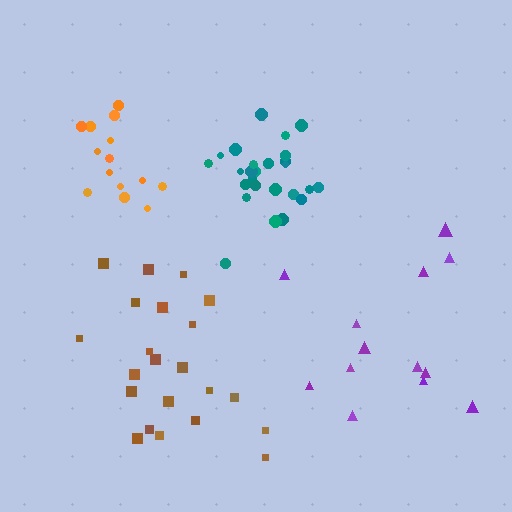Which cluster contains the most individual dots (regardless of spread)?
Teal (26).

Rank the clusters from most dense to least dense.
teal, orange, brown, purple.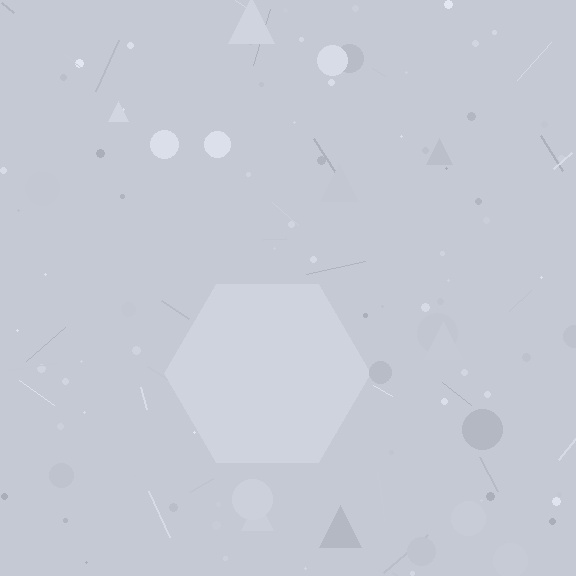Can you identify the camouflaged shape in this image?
The camouflaged shape is a hexagon.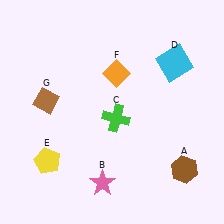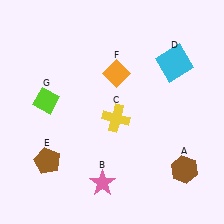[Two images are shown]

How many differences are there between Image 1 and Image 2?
There are 3 differences between the two images.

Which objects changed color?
C changed from green to yellow. E changed from yellow to brown. G changed from brown to lime.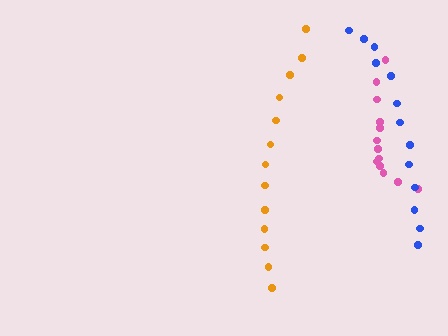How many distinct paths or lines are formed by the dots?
There are 3 distinct paths.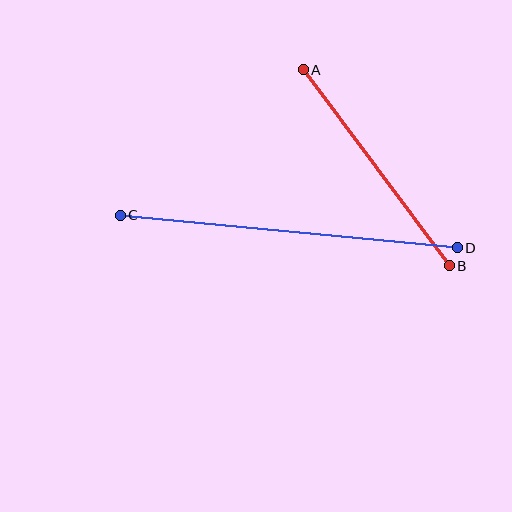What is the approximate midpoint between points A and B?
The midpoint is at approximately (376, 168) pixels.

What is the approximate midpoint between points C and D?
The midpoint is at approximately (289, 232) pixels.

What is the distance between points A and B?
The distance is approximately 244 pixels.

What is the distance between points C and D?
The distance is approximately 339 pixels.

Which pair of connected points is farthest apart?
Points C and D are farthest apart.